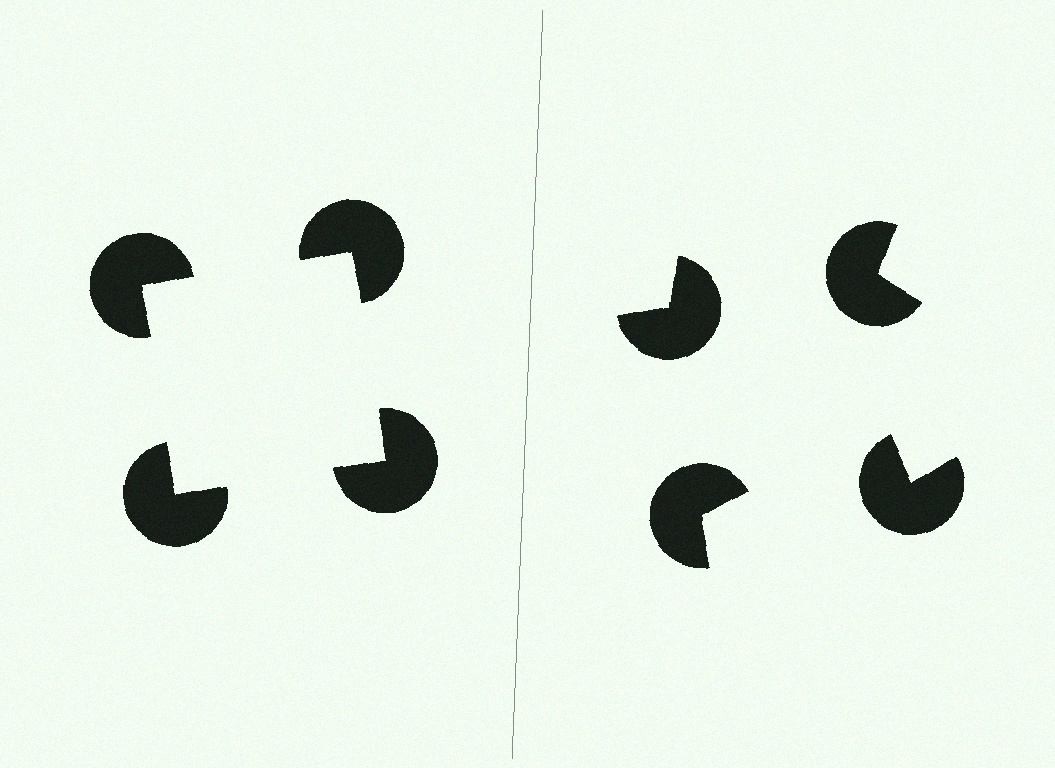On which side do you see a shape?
An illusory square appears on the left side. On the right side the wedge cuts are rotated, so no coherent shape forms.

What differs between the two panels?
The pac-man discs are positioned identically on both sides; only the wedge orientations differ. On the left they align to a square; on the right they are misaligned.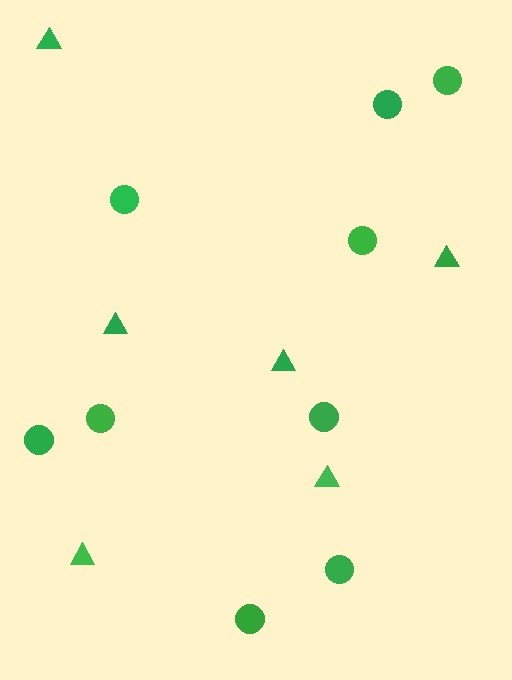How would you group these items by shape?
There are 2 groups: one group of circles (9) and one group of triangles (6).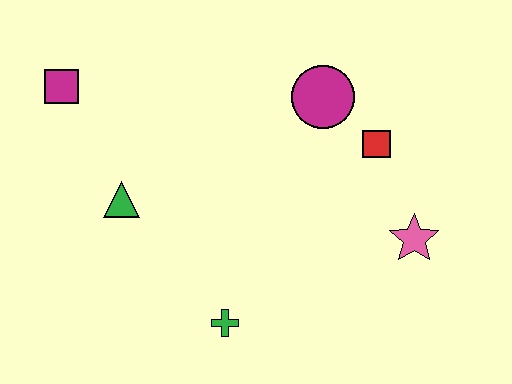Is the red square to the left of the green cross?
No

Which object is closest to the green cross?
The green triangle is closest to the green cross.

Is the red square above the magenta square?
No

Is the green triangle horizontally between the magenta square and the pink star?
Yes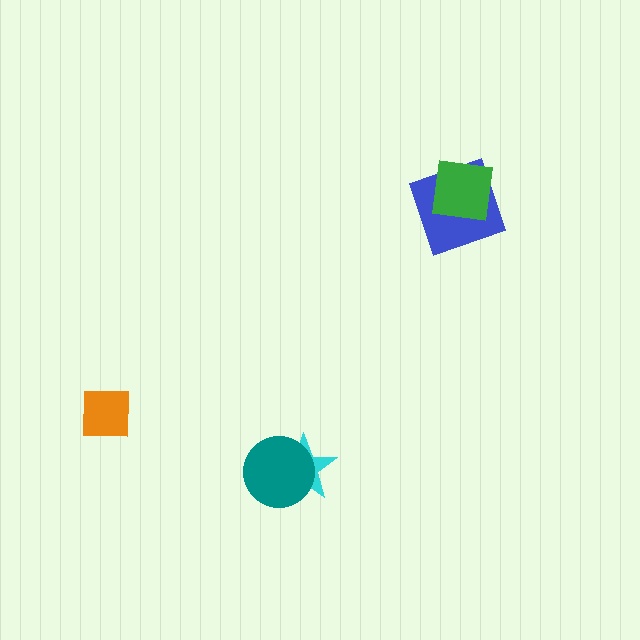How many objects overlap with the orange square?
0 objects overlap with the orange square.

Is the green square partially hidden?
No, no other shape covers it.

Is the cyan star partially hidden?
Yes, it is partially covered by another shape.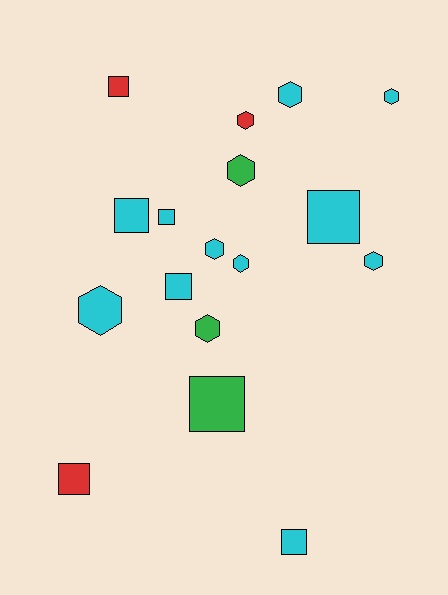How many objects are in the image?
There are 17 objects.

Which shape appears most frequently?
Hexagon, with 9 objects.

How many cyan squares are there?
There are 5 cyan squares.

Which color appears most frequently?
Cyan, with 11 objects.